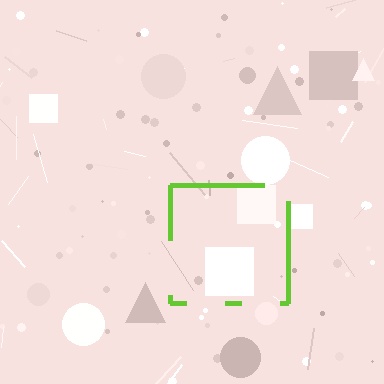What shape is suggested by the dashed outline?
The dashed outline suggests a square.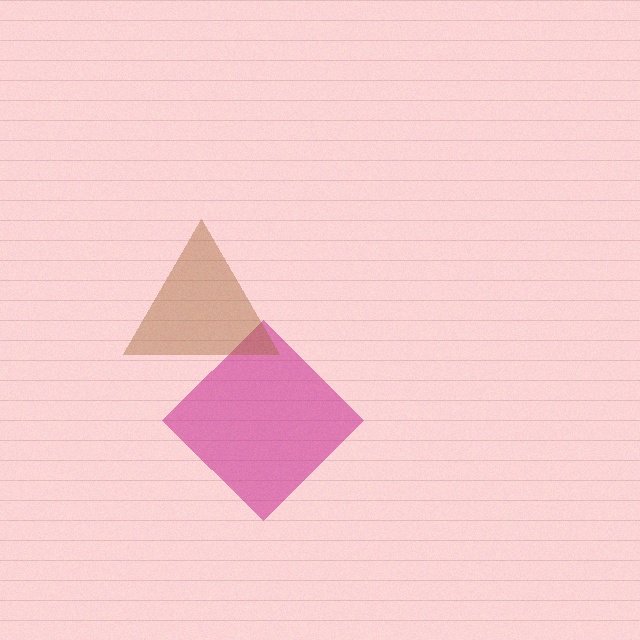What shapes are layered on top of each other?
The layered shapes are: a magenta diamond, a brown triangle.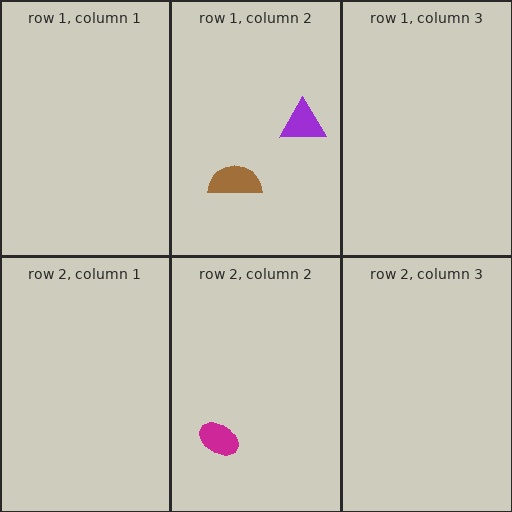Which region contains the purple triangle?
The row 1, column 2 region.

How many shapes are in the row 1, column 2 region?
2.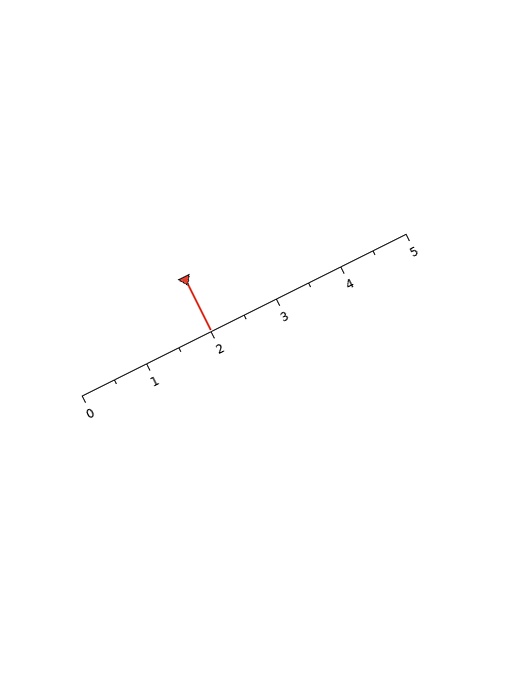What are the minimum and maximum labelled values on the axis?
The axis runs from 0 to 5.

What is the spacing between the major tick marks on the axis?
The major ticks are spaced 1 apart.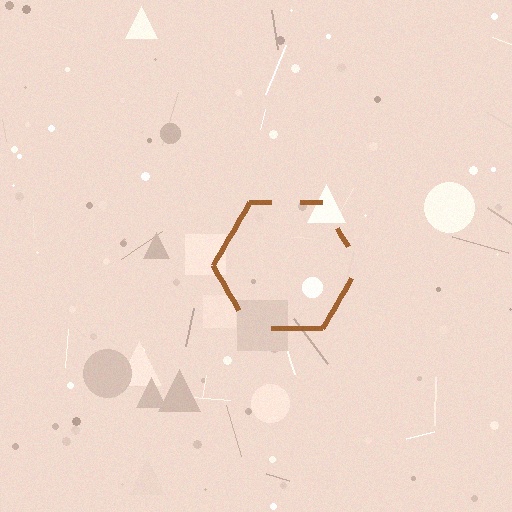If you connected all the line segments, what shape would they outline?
They would outline a hexagon.